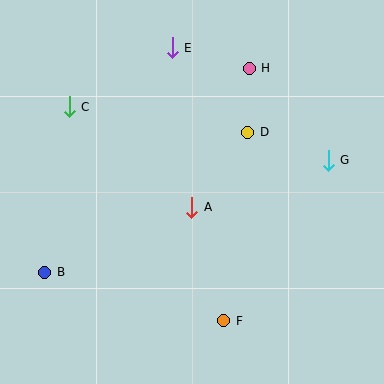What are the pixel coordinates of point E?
Point E is at (172, 48).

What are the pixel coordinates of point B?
Point B is at (45, 272).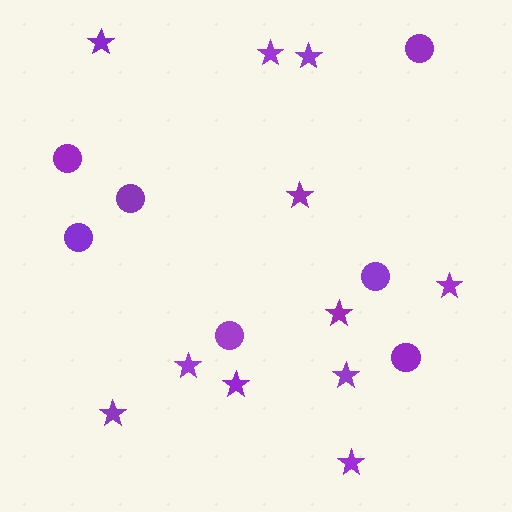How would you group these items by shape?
There are 2 groups: one group of stars (11) and one group of circles (7).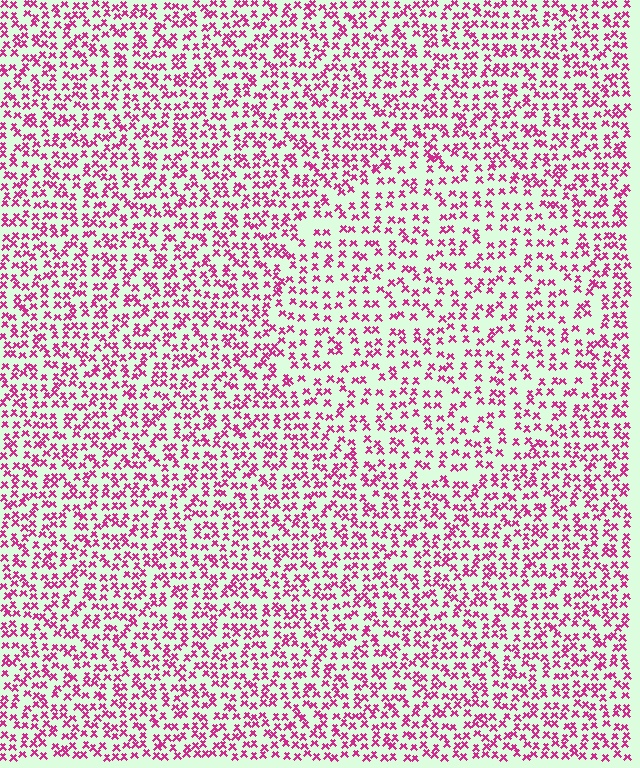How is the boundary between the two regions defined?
The boundary is defined by a change in element density (approximately 1.5x ratio). All elements are the same color, size, and shape.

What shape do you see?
I see a circle.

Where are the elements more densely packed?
The elements are more densely packed outside the circle boundary.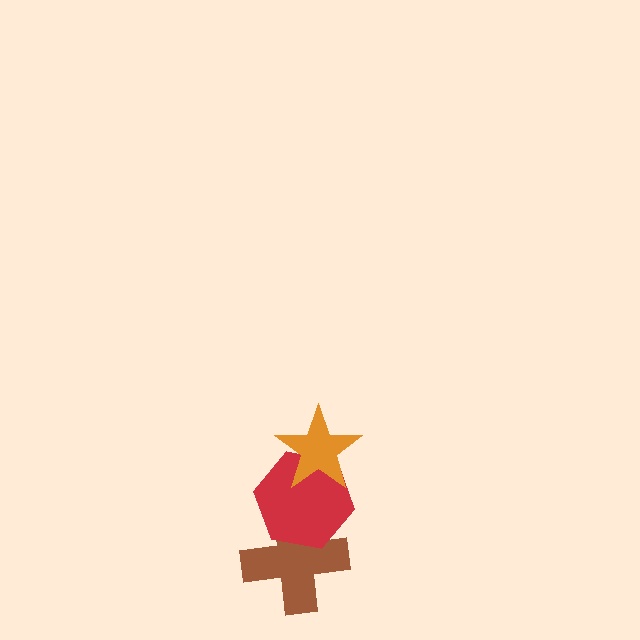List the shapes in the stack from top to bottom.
From top to bottom: the orange star, the red hexagon, the brown cross.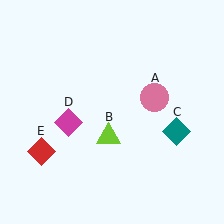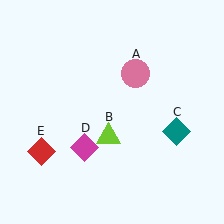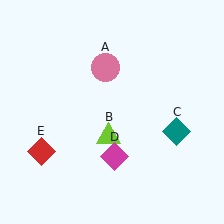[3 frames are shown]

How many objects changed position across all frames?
2 objects changed position: pink circle (object A), magenta diamond (object D).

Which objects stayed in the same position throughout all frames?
Lime triangle (object B) and teal diamond (object C) and red diamond (object E) remained stationary.